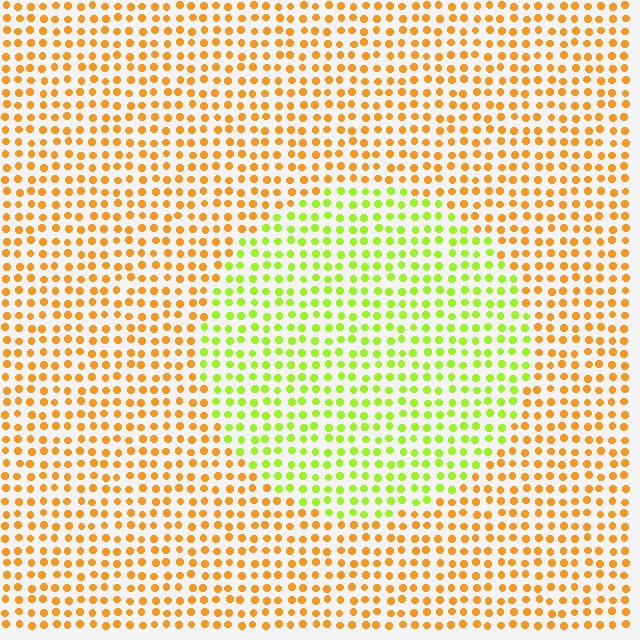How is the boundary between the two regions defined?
The boundary is defined purely by a slight shift in hue (about 54 degrees). Spacing, size, and orientation are identical on both sides.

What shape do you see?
I see a circle.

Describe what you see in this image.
The image is filled with small orange elements in a uniform arrangement. A circle-shaped region is visible where the elements are tinted to a slightly different hue, forming a subtle color boundary.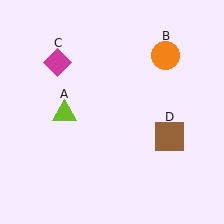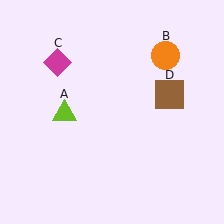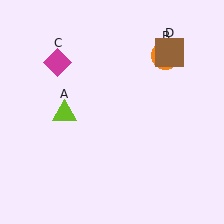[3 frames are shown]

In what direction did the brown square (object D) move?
The brown square (object D) moved up.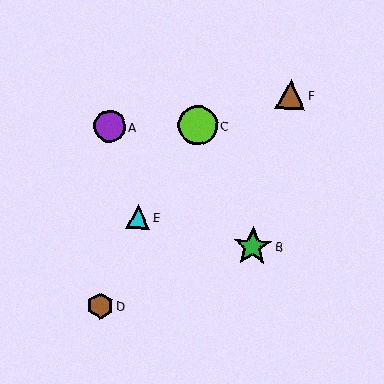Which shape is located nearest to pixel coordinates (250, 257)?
The green star (labeled B) at (252, 246) is nearest to that location.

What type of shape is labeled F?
Shape F is a brown triangle.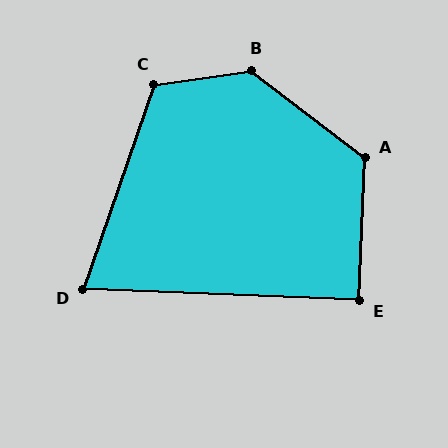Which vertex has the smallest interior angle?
D, at approximately 73 degrees.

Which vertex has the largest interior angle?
B, at approximately 134 degrees.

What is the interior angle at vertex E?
Approximately 90 degrees (approximately right).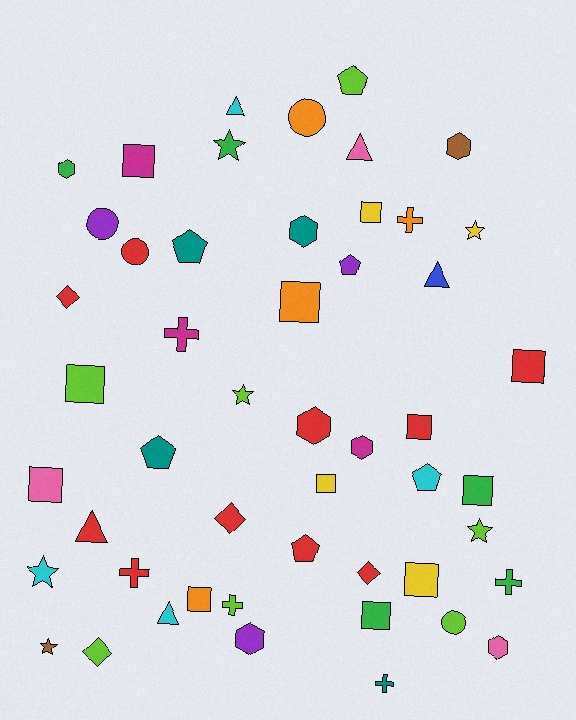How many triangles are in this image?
There are 5 triangles.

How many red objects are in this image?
There are 10 red objects.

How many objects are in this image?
There are 50 objects.